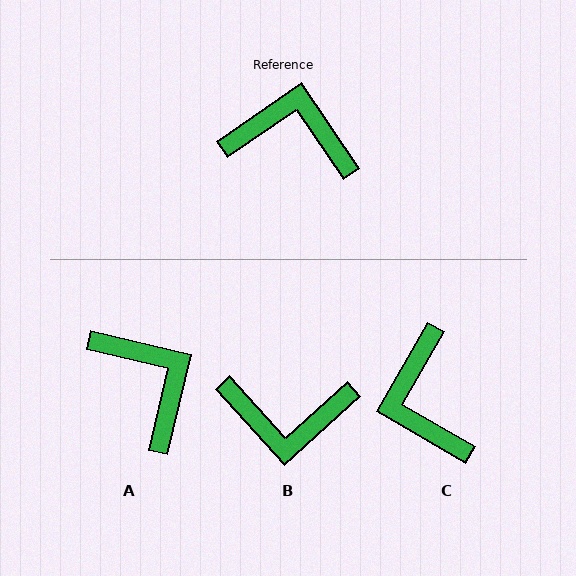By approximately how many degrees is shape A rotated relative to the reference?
Approximately 47 degrees clockwise.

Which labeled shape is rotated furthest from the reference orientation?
B, about 172 degrees away.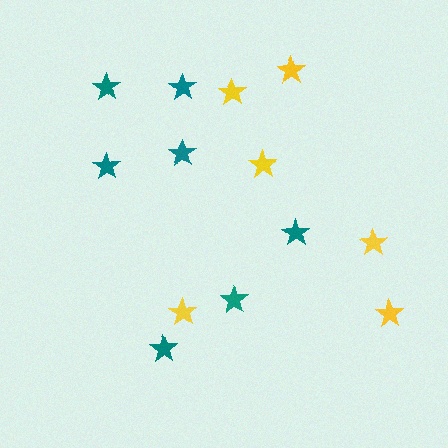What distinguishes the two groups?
There are 2 groups: one group of teal stars (7) and one group of yellow stars (6).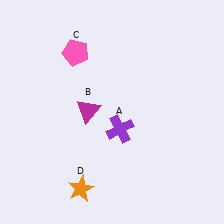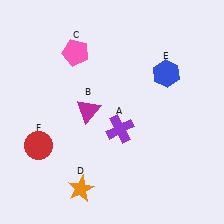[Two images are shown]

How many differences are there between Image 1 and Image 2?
There are 2 differences between the two images.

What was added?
A blue hexagon (E), a red circle (F) were added in Image 2.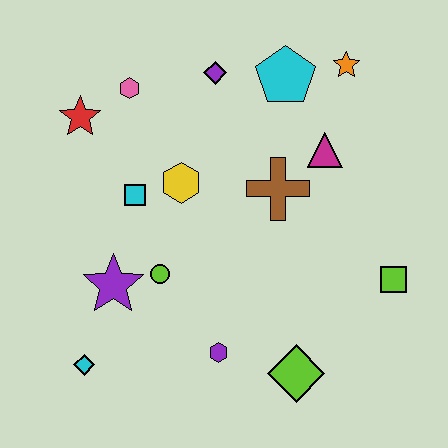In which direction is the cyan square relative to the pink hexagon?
The cyan square is below the pink hexagon.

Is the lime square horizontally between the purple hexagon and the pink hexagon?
No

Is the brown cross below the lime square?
No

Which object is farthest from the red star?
The lime square is farthest from the red star.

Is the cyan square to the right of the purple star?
Yes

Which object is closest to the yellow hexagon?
The cyan square is closest to the yellow hexagon.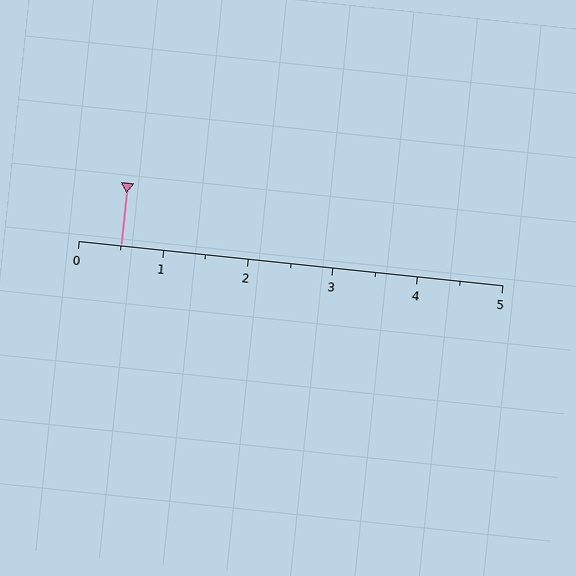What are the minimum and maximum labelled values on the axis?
The axis runs from 0 to 5.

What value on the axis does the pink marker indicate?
The marker indicates approximately 0.5.